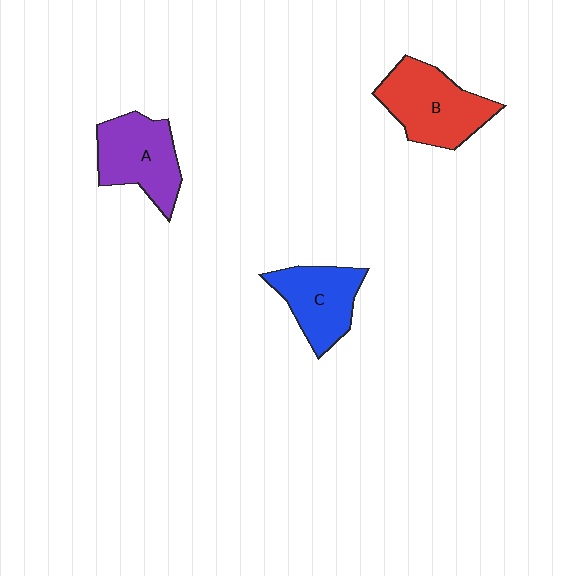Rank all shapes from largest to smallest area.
From largest to smallest: B (red), A (purple), C (blue).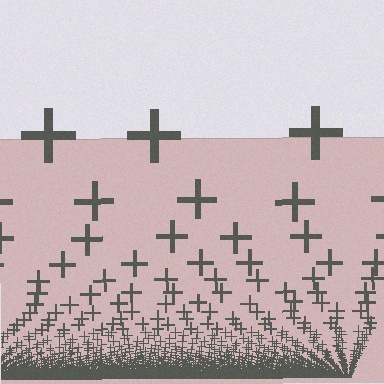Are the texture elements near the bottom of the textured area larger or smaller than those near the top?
Smaller. The gradient is inverted — elements near the bottom are smaller and denser.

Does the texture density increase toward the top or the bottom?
Density increases toward the bottom.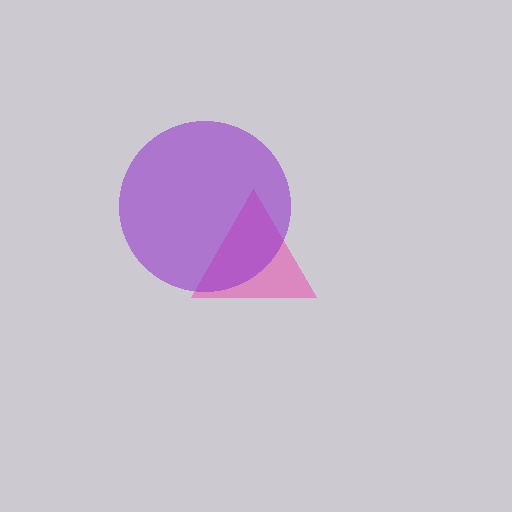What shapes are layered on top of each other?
The layered shapes are: a pink triangle, a purple circle.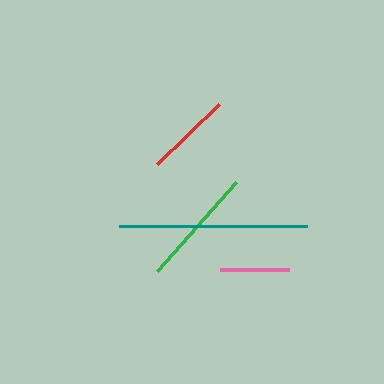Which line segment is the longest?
The teal line is the longest at approximately 188 pixels.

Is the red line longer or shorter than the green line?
The green line is longer than the red line.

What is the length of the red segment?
The red segment is approximately 86 pixels long.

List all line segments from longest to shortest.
From longest to shortest: teal, green, red, pink.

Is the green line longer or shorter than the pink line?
The green line is longer than the pink line.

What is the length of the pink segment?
The pink segment is approximately 69 pixels long.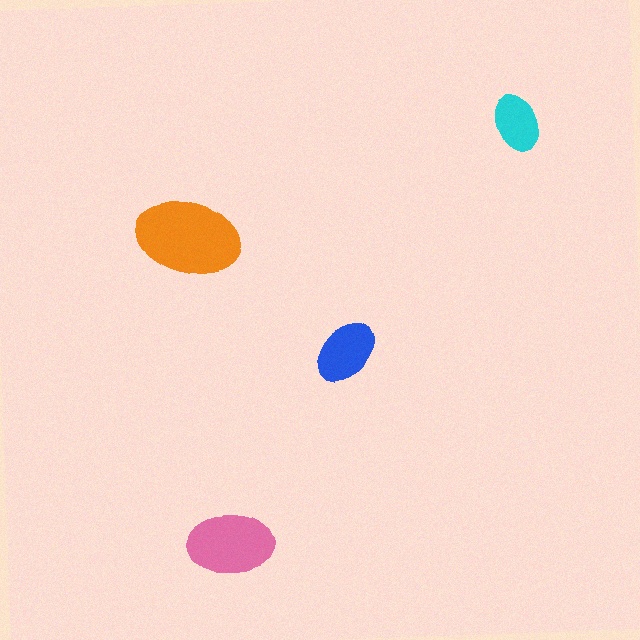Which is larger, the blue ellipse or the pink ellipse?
The pink one.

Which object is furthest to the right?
The cyan ellipse is rightmost.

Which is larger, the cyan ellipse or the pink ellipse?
The pink one.